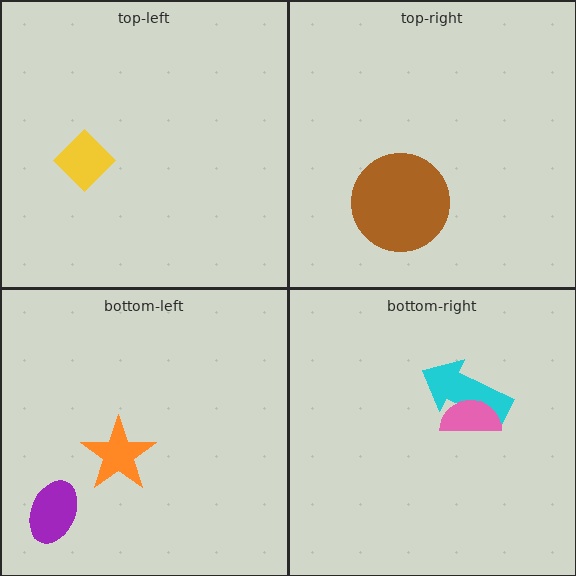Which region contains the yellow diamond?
The top-left region.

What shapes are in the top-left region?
The yellow diamond.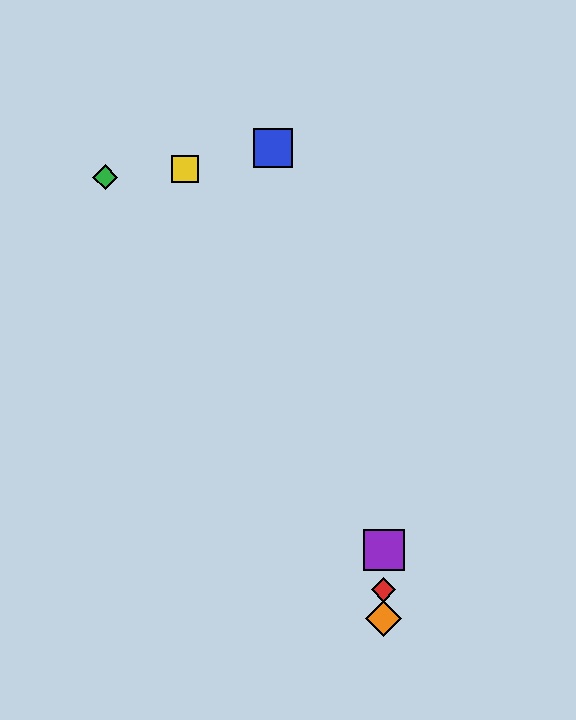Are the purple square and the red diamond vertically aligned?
Yes, both are at x≈384.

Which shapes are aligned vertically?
The red diamond, the purple square, the orange diamond are aligned vertically.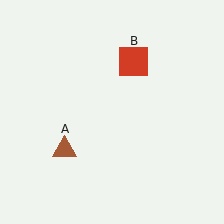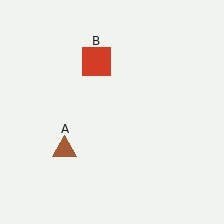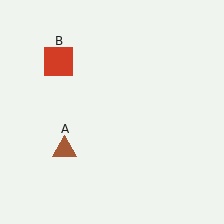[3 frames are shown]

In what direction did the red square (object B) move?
The red square (object B) moved left.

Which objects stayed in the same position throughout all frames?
Brown triangle (object A) remained stationary.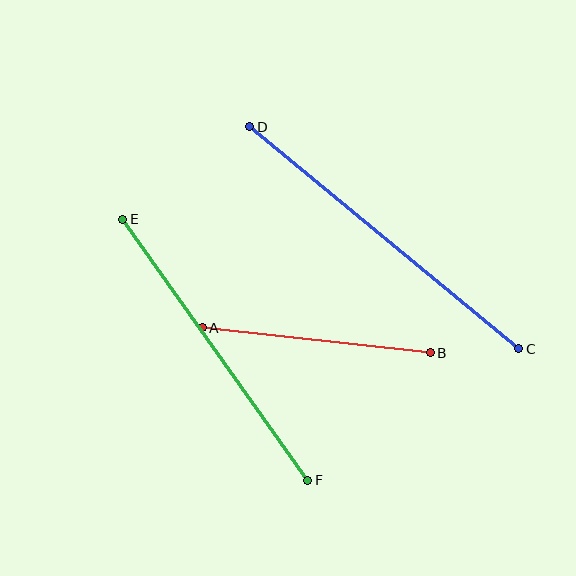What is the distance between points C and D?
The distance is approximately 349 pixels.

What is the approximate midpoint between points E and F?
The midpoint is at approximately (215, 350) pixels.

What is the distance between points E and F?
The distance is approximately 320 pixels.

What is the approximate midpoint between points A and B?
The midpoint is at approximately (316, 340) pixels.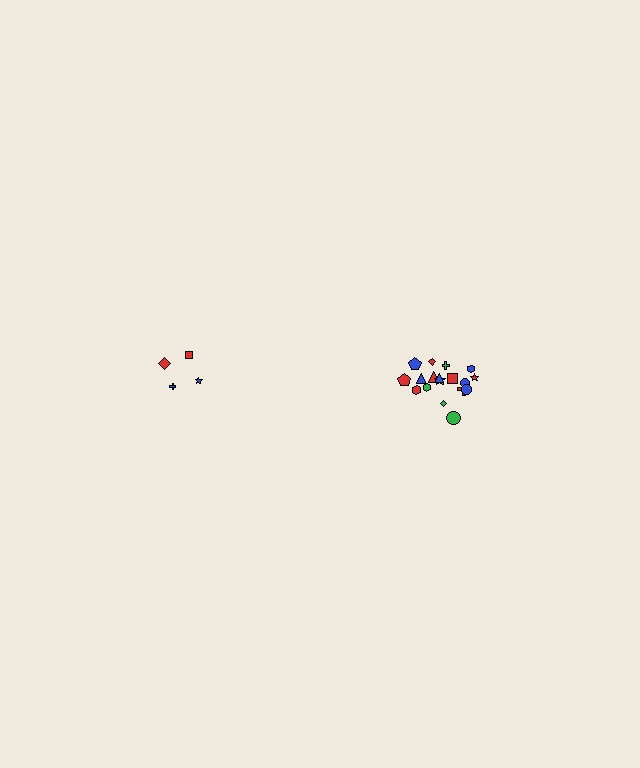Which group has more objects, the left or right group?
The right group.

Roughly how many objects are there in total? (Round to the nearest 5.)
Roughly 20 objects in total.